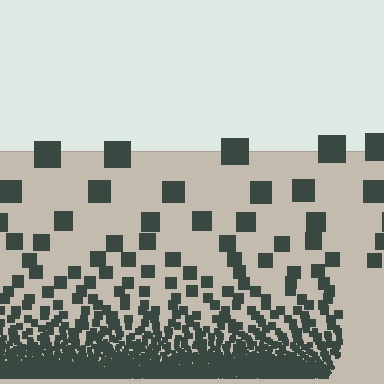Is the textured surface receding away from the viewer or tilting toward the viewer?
The surface appears to tilt toward the viewer. Texture elements get larger and sparser toward the top.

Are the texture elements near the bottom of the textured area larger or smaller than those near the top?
Smaller. The gradient is inverted — elements near the bottom are smaller and denser.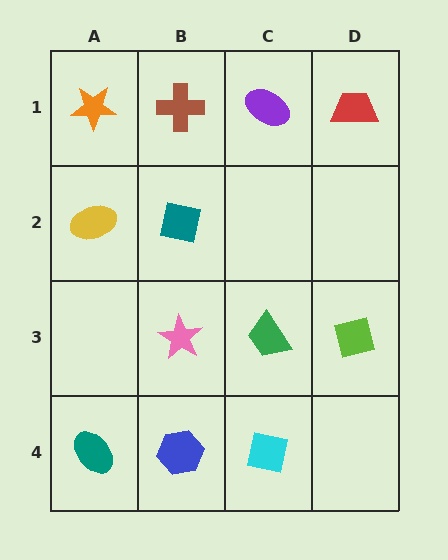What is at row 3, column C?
A green trapezoid.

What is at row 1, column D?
A red trapezoid.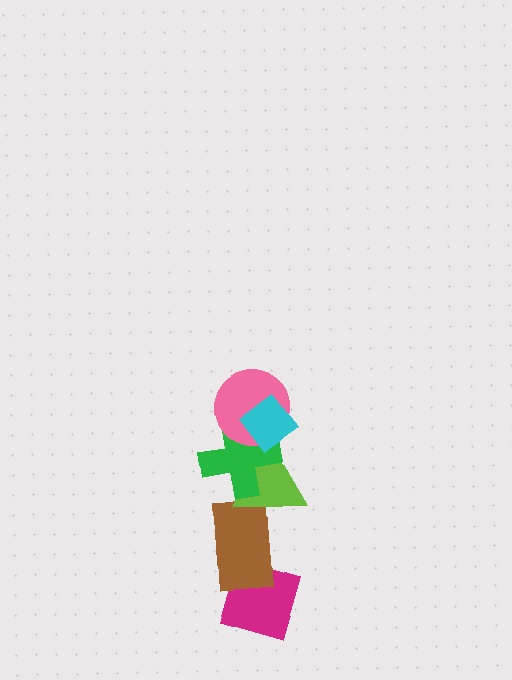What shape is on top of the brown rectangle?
The lime triangle is on top of the brown rectangle.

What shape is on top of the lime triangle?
The green cross is on top of the lime triangle.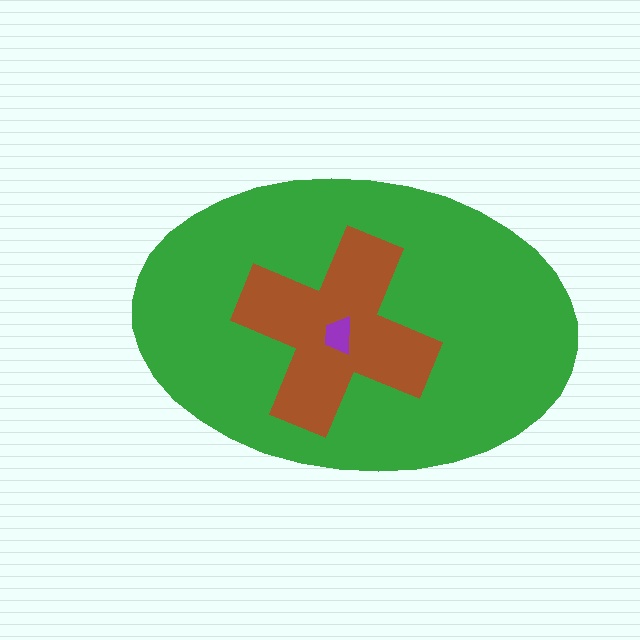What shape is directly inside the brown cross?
The purple trapezoid.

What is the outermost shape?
The green ellipse.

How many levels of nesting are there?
3.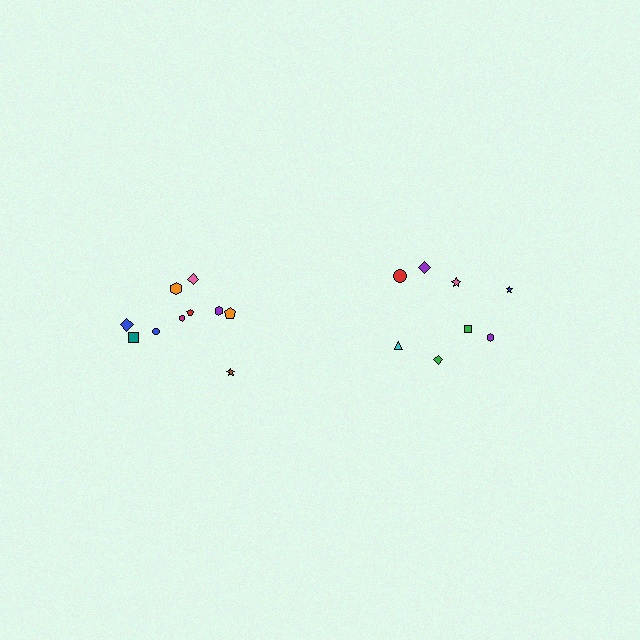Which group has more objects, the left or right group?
The left group.